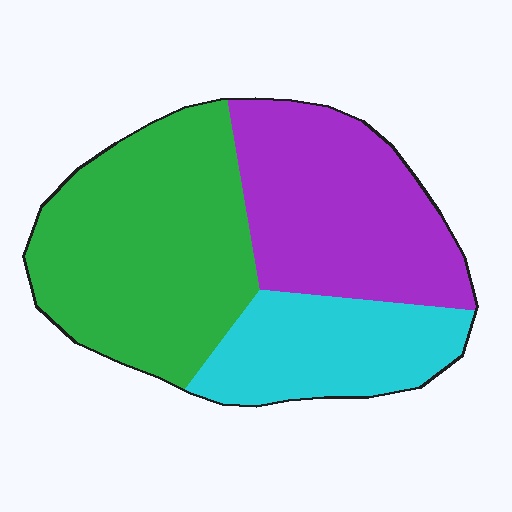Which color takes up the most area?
Green, at roughly 45%.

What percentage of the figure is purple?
Purple takes up about one third (1/3) of the figure.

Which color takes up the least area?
Cyan, at roughly 25%.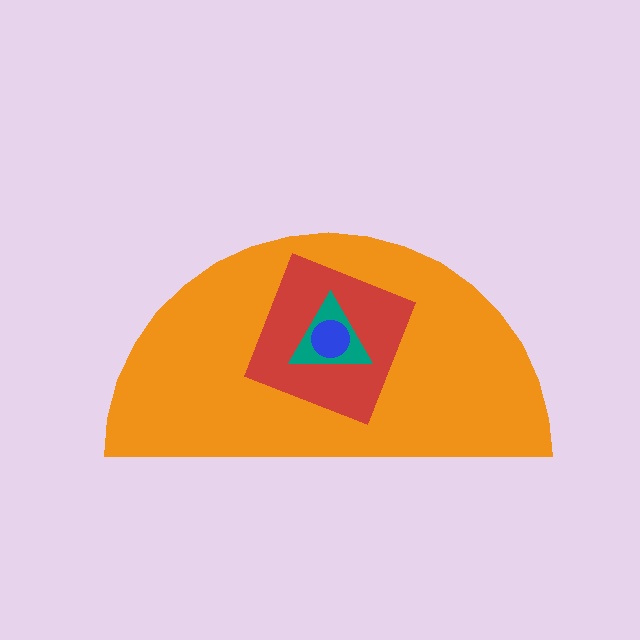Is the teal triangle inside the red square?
Yes.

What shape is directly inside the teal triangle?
The blue circle.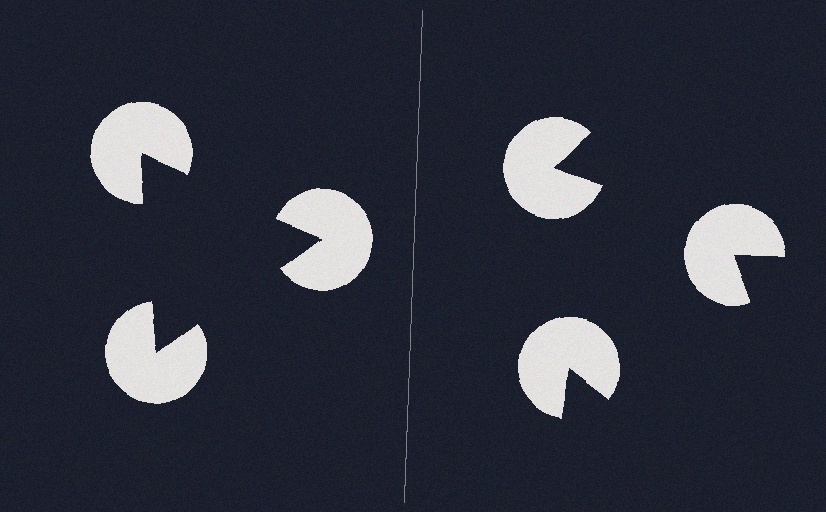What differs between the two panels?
The pac-man discs are positioned identically on both sides; only the wedge orientations differ. On the left they align to a triangle; on the right they are misaligned.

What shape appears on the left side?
An illusory triangle.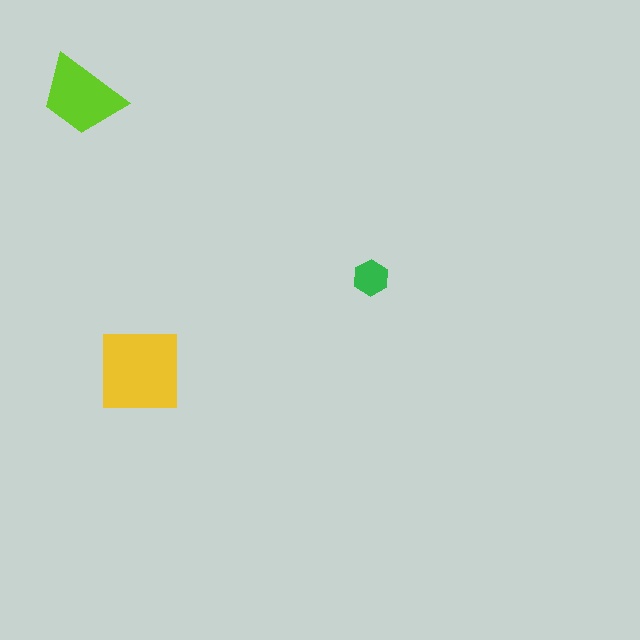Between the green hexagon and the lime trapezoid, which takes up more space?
The lime trapezoid.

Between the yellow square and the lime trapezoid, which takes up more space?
The yellow square.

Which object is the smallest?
The green hexagon.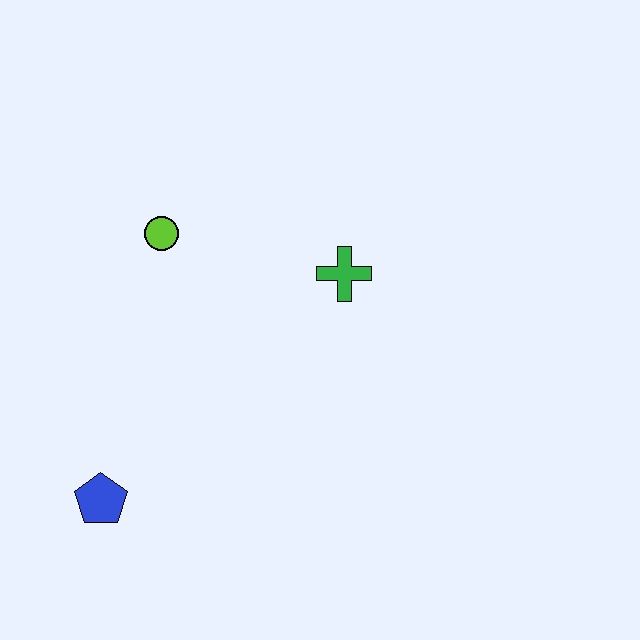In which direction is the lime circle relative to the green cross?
The lime circle is to the left of the green cross.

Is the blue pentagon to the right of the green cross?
No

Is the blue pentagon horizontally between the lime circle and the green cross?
No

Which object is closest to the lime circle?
The green cross is closest to the lime circle.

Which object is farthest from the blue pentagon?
The green cross is farthest from the blue pentagon.